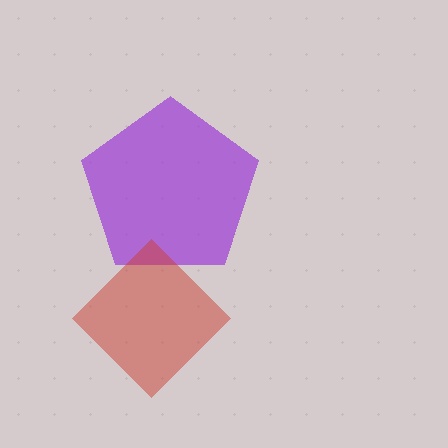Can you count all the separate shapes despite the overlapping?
Yes, there are 2 separate shapes.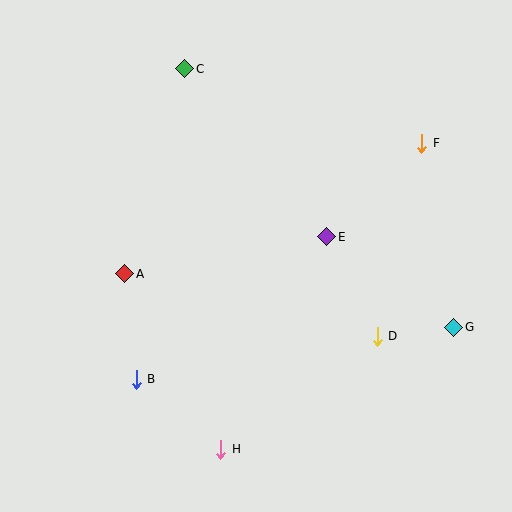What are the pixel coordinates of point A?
Point A is at (125, 274).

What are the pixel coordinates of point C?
Point C is at (185, 69).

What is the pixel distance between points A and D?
The distance between A and D is 260 pixels.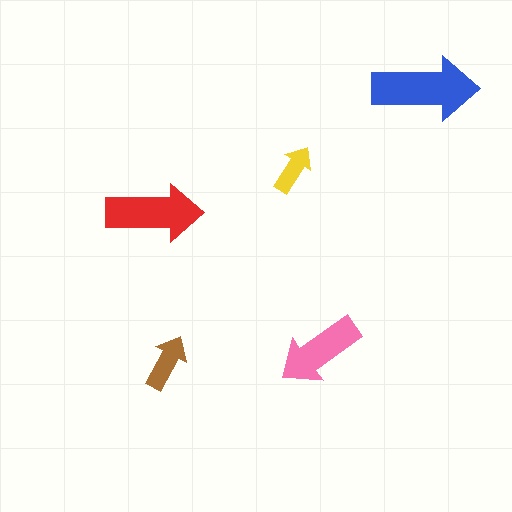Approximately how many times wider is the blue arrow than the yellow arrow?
About 2 times wider.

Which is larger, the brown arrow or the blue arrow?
The blue one.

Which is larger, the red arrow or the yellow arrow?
The red one.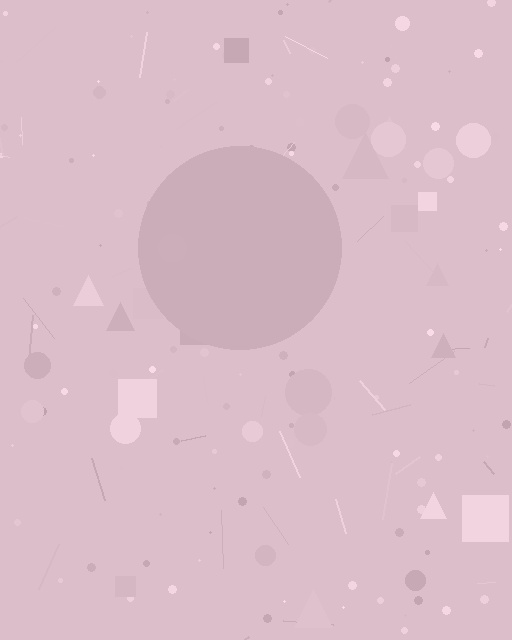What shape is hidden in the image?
A circle is hidden in the image.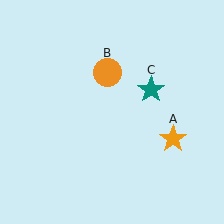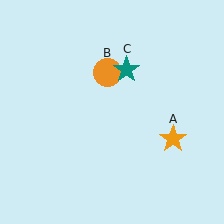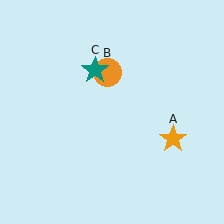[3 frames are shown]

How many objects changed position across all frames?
1 object changed position: teal star (object C).